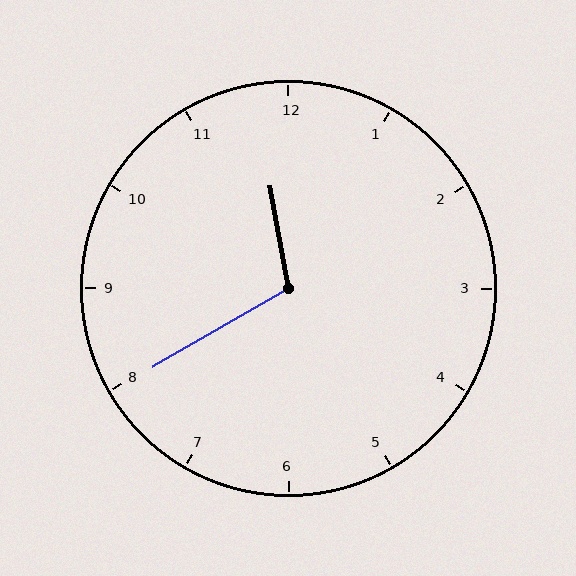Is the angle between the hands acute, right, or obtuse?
It is obtuse.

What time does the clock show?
11:40.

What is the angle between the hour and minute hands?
Approximately 110 degrees.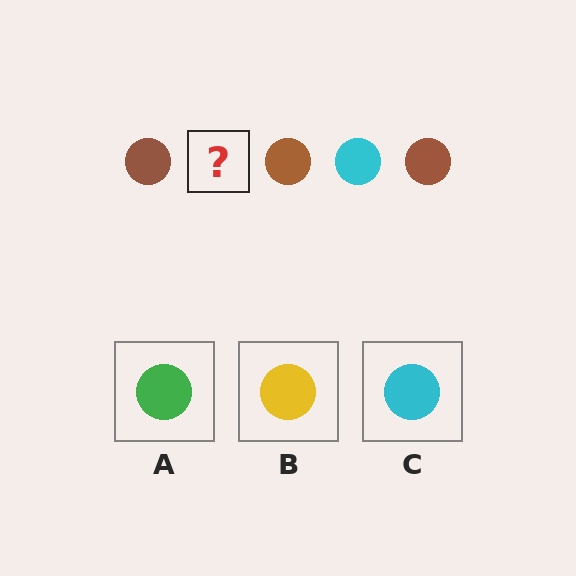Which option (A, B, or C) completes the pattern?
C.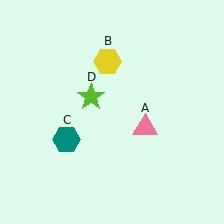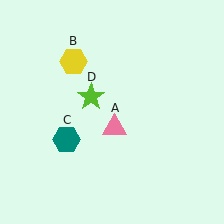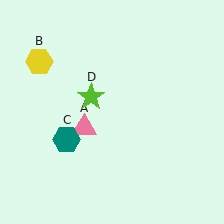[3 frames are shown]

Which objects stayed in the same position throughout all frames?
Teal hexagon (object C) and lime star (object D) remained stationary.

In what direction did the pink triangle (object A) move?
The pink triangle (object A) moved left.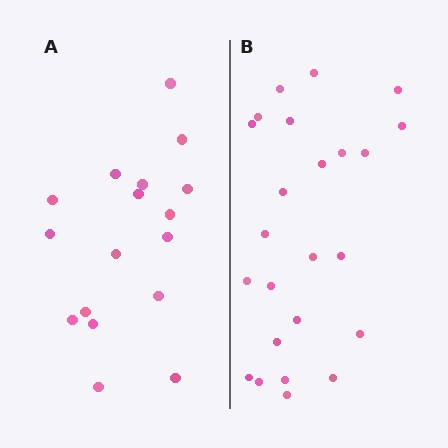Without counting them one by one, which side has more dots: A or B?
Region B (the right region) has more dots.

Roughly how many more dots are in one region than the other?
Region B has roughly 8 or so more dots than region A.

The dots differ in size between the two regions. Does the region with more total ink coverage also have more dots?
No. Region A has more total ink coverage because its dots are larger, but region B actually contains more individual dots. Total area can be misleading — the number of items is what matters here.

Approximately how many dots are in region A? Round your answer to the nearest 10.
About 20 dots. (The exact count is 17, which rounds to 20.)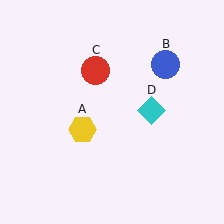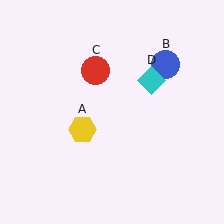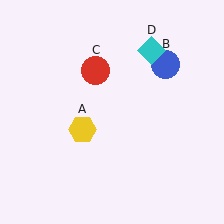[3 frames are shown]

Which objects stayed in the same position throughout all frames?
Yellow hexagon (object A) and blue circle (object B) and red circle (object C) remained stationary.